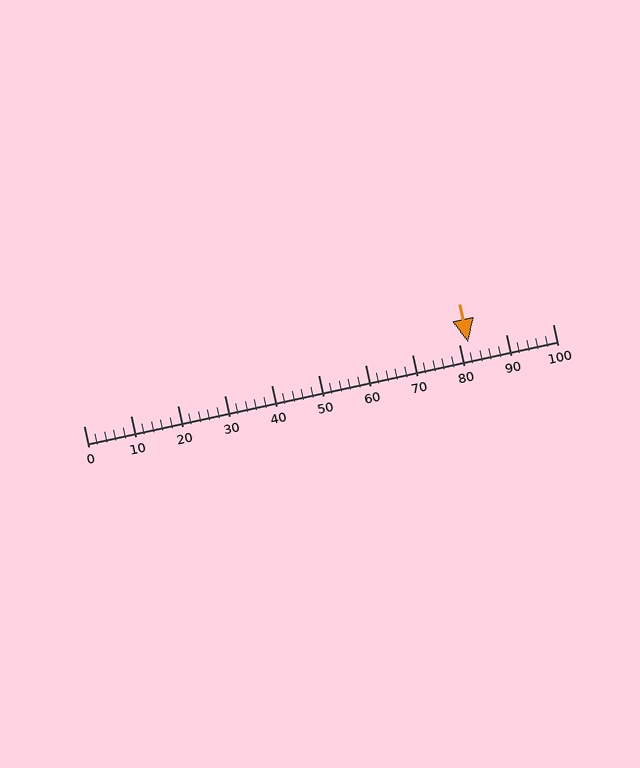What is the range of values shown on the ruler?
The ruler shows values from 0 to 100.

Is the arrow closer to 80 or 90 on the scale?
The arrow is closer to 80.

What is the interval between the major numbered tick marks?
The major tick marks are spaced 10 units apart.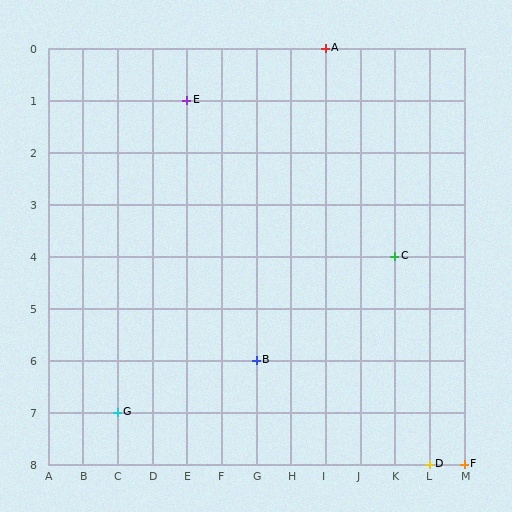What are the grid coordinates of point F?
Point F is at grid coordinates (M, 8).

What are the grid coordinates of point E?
Point E is at grid coordinates (E, 1).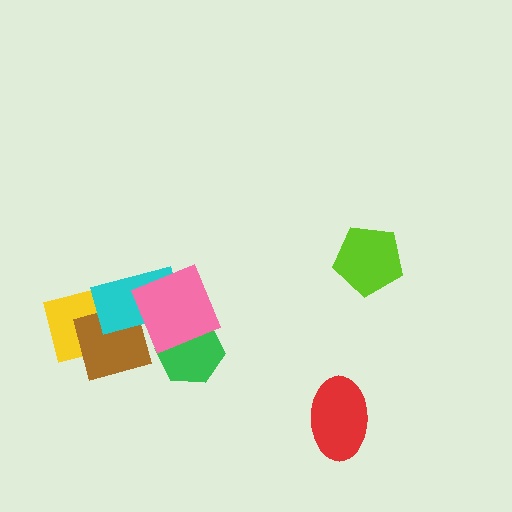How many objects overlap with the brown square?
2 objects overlap with the brown square.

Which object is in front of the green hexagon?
The pink square is in front of the green hexagon.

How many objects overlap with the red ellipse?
0 objects overlap with the red ellipse.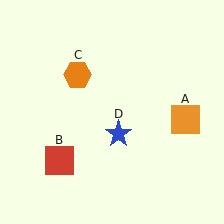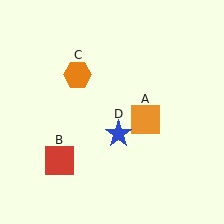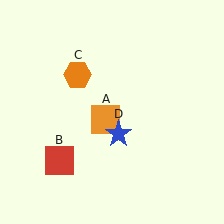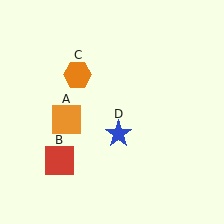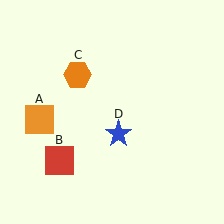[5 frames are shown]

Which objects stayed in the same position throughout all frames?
Red square (object B) and orange hexagon (object C) and blue star (object D) remained stationary.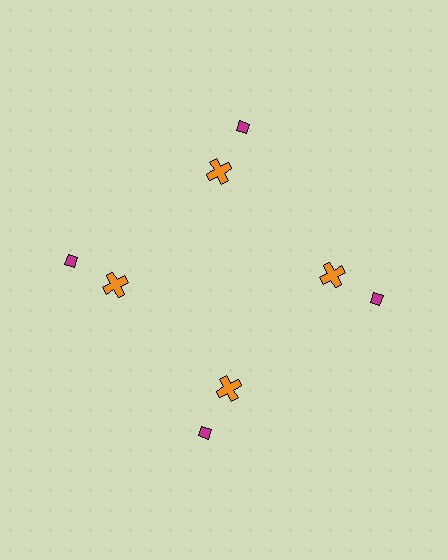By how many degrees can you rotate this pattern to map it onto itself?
The pattern maps onto itself every 90 degrees of rotation.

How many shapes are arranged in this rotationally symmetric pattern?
There are 8 shapes, arranged in 4 groups of 2.